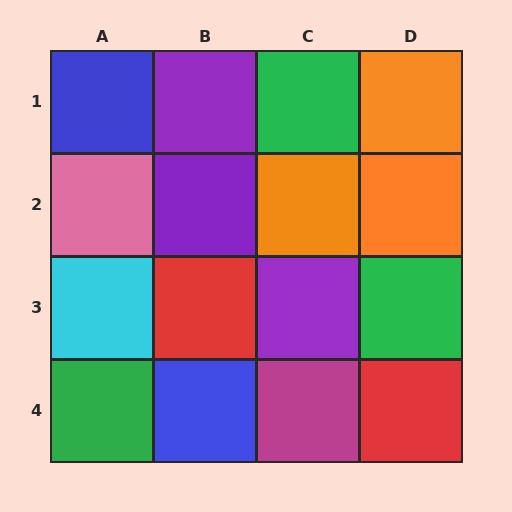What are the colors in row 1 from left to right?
Blue, purple, green, orange.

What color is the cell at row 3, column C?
Purple.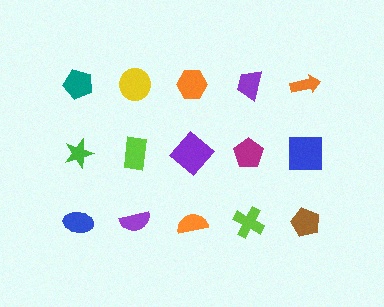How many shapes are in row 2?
5 shapes.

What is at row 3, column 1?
A blue ellipse.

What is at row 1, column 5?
An orange arrow.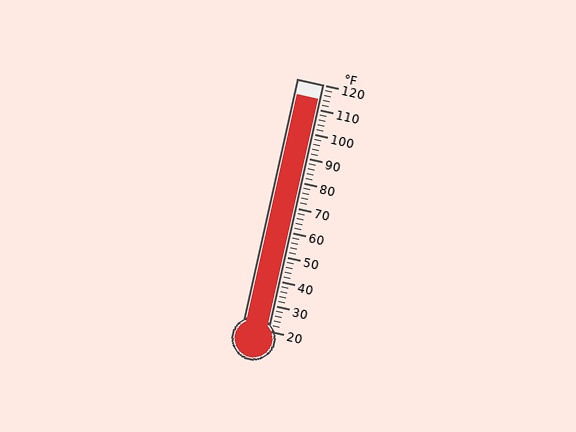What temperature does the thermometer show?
The thermometer shows approximately 114°F.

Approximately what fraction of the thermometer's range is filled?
The thermometer is filled to approximately 95% of its range.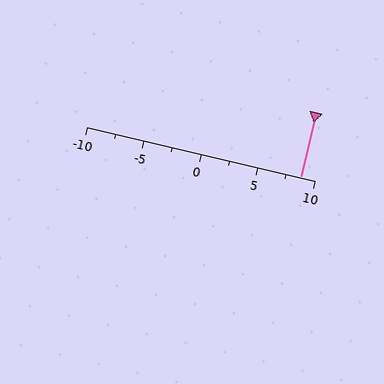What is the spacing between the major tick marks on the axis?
The major ticks are spaced 5 apart.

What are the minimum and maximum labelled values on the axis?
The axis runs from -10 to 10.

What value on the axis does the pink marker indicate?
The marker indicates approximately 8.8.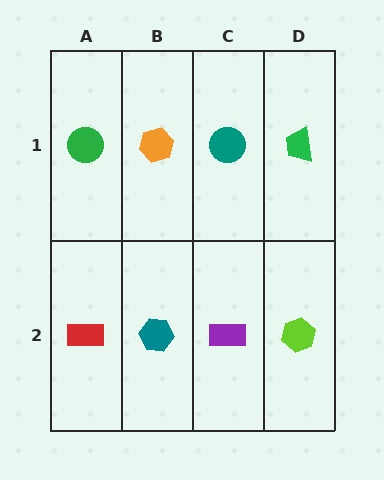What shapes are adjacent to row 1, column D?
A lime hexagon (row 2, column D), a teal circle (row 1, column C).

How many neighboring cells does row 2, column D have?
2.